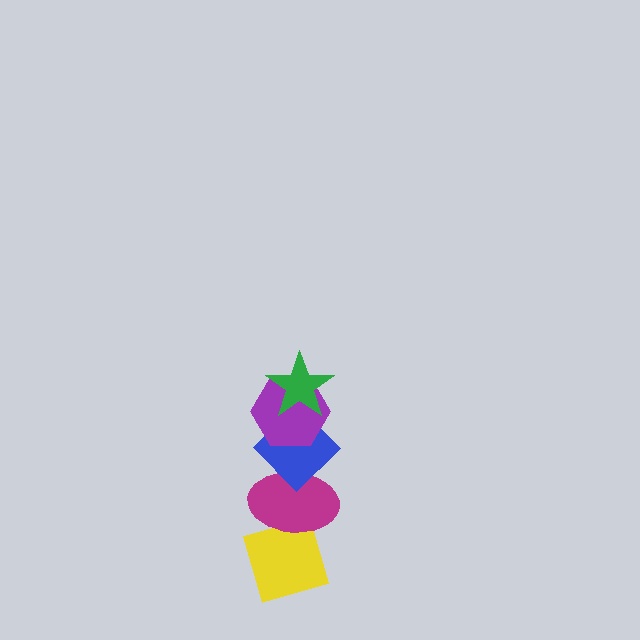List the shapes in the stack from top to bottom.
From top to bottom: the green star, the purple hexagon, the blue diamond, the magenta ellipse, the yellow diamond.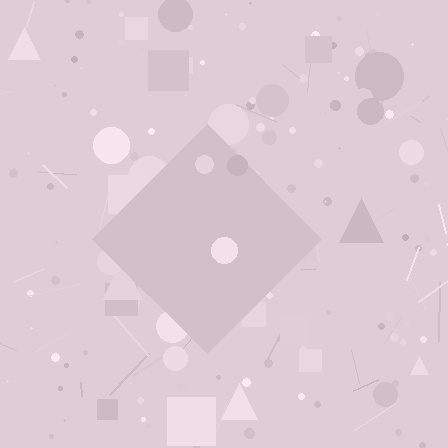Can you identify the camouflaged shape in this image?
The camouflaged shape is a diamond.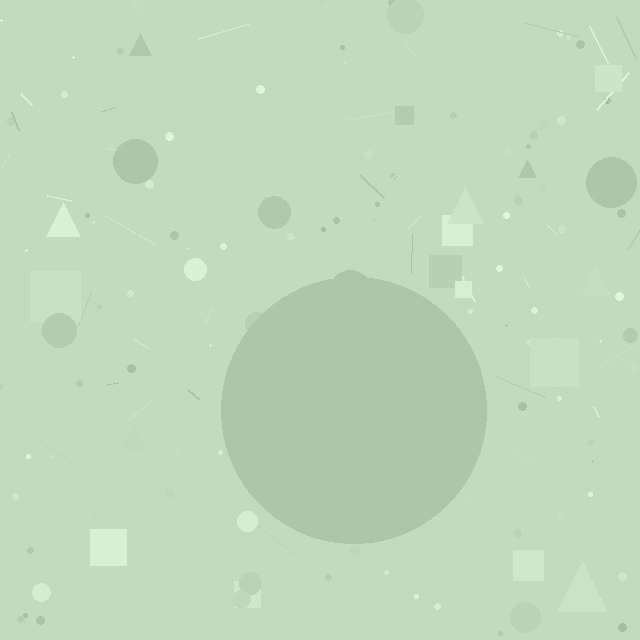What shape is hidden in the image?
A circle is hidden in the image.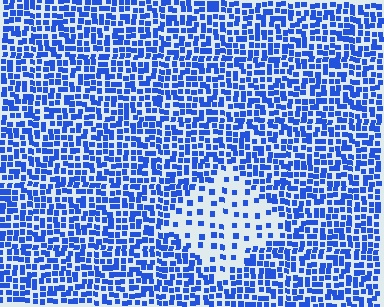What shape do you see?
I see a diamond.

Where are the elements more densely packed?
The elements are more densely packed outside the diamond boundary.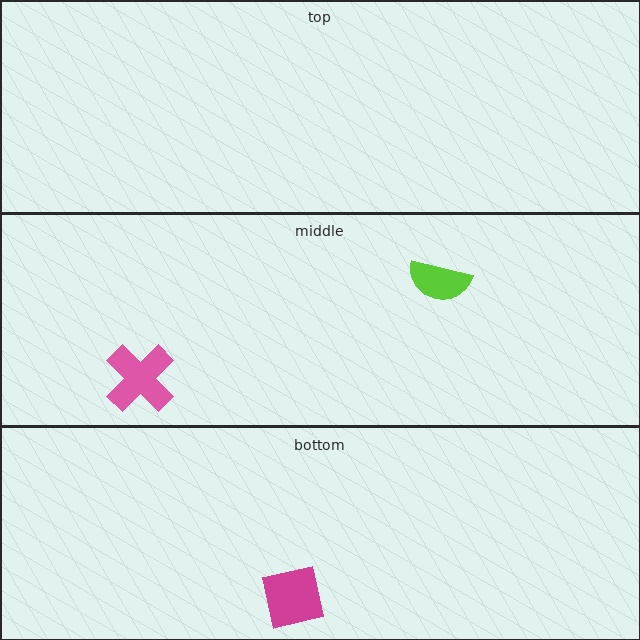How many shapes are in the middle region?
2.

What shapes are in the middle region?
The lime semicircle, the pink cross.